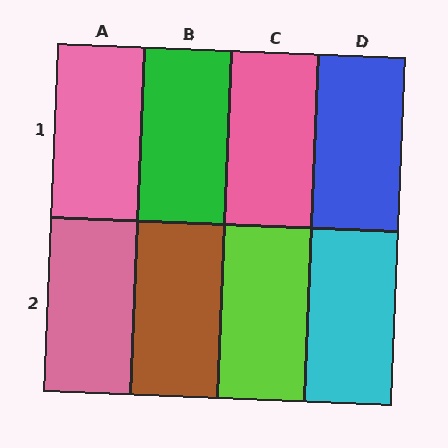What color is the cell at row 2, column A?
Pink.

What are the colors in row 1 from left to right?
Pink, green, pink, blue.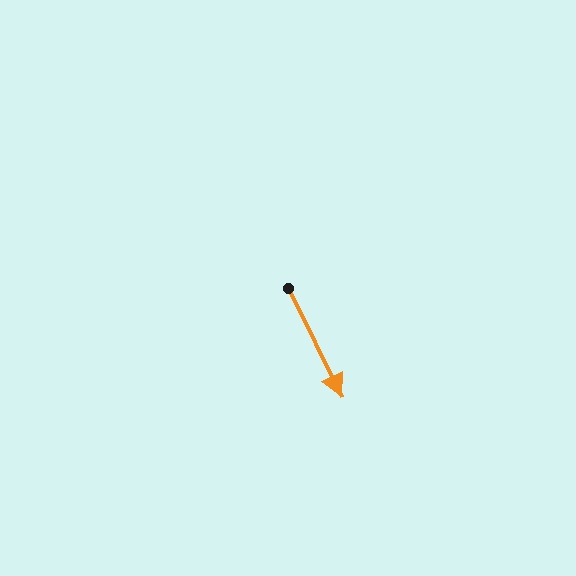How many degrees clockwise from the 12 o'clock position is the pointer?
Approximately 154 degrees.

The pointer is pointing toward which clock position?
Roughly 5 o'clock.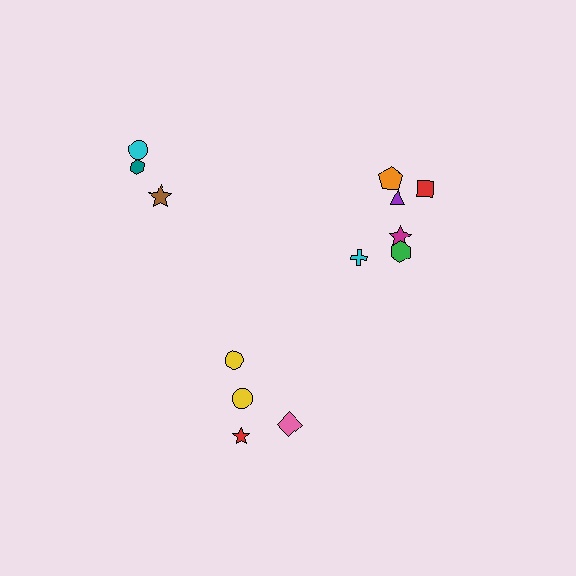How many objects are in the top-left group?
There are 3 objects.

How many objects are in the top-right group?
There are 6 objects.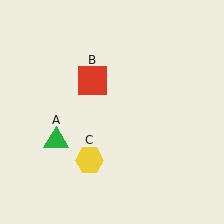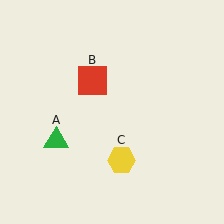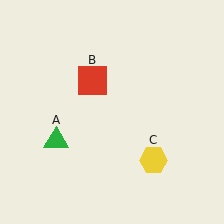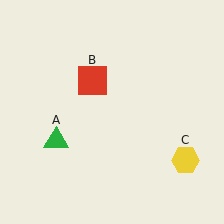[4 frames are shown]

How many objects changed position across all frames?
1 object changed position: yellow hexagon (object C).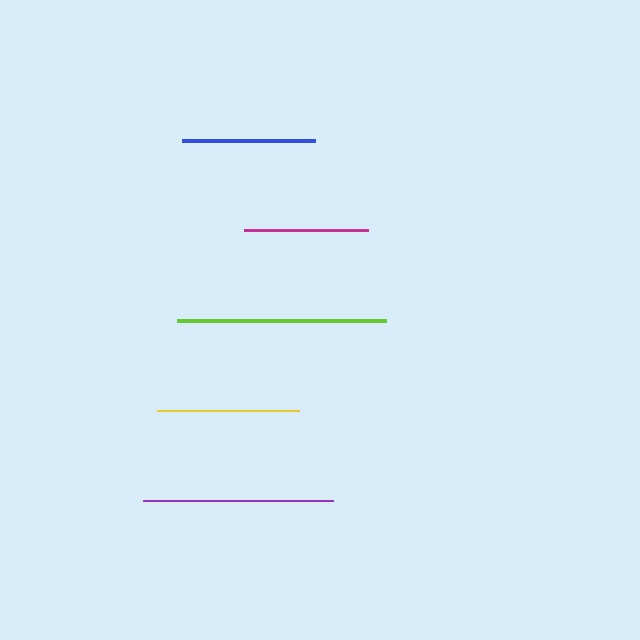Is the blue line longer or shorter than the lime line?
The lime line is longer than the blue line.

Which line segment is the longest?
The lime line is the longest at approximately 209 pixels.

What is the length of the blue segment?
The blue segment is approximately 133 pixels long.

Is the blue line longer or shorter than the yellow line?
The yellow line is longer than the blue line.